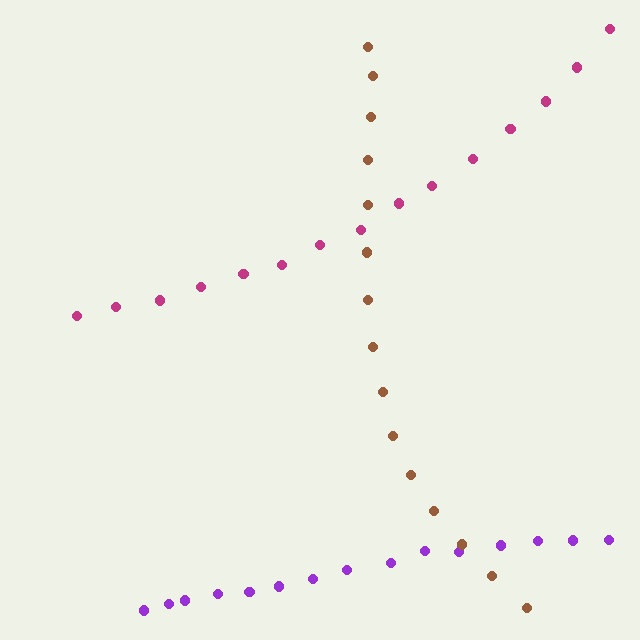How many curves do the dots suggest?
There are 3 distinct paths.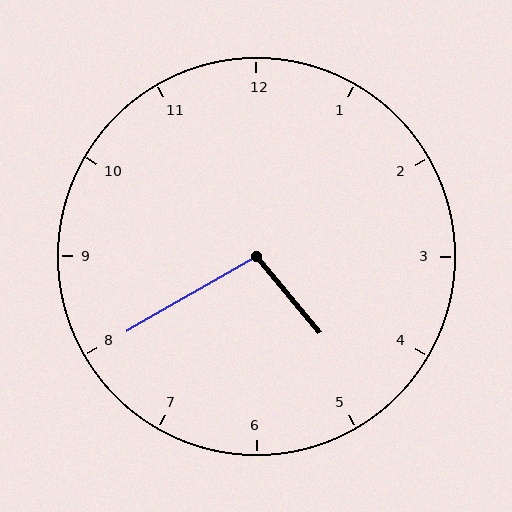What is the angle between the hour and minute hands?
Approximately 100 degrees.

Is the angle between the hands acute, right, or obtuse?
It is obtuse.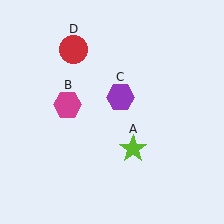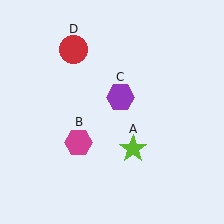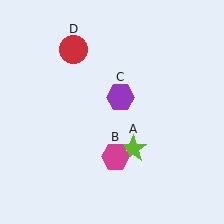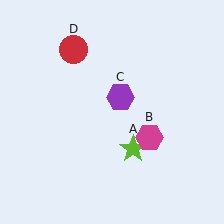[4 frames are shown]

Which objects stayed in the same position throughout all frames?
Lime star (object A) and purple hexagon (object C) and red circle (object D) remained stationary.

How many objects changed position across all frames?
1 object changed position: magenta hexagon (object B).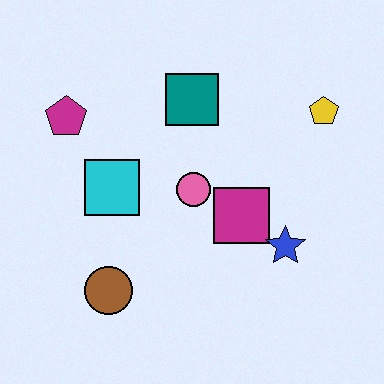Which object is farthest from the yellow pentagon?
The brown circle is farthest from the yellow pentagon.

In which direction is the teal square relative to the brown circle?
The teal square is above the brown circle.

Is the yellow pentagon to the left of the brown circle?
No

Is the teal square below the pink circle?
No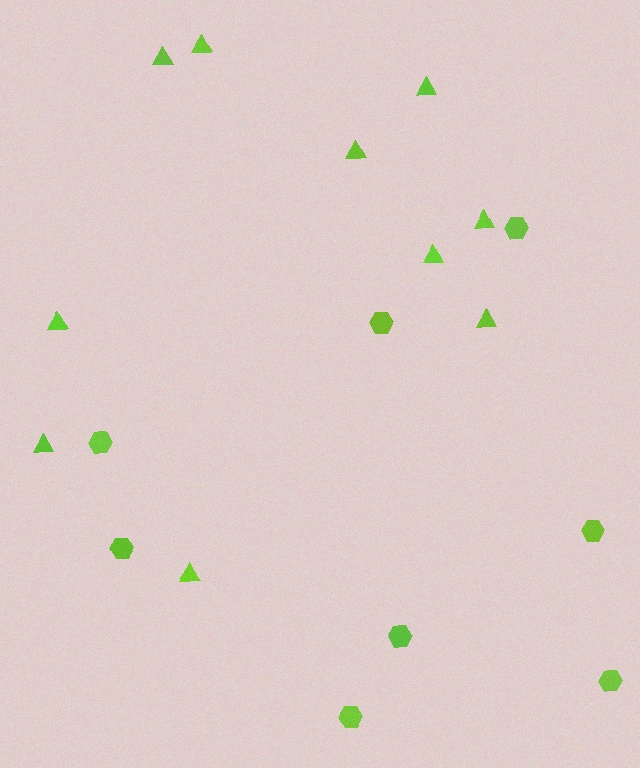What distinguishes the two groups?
There are 2 groups: one group of triangles (10) and one group of hexagons (8).